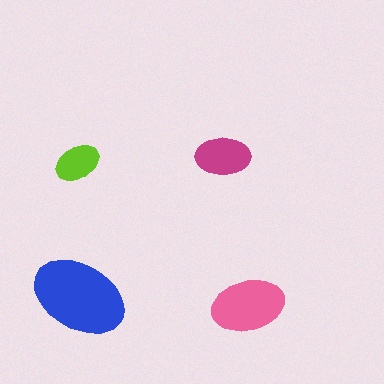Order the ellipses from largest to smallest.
the blue one, the pink one, the magenta one, the lime one.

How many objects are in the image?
There are 4 objects in the image.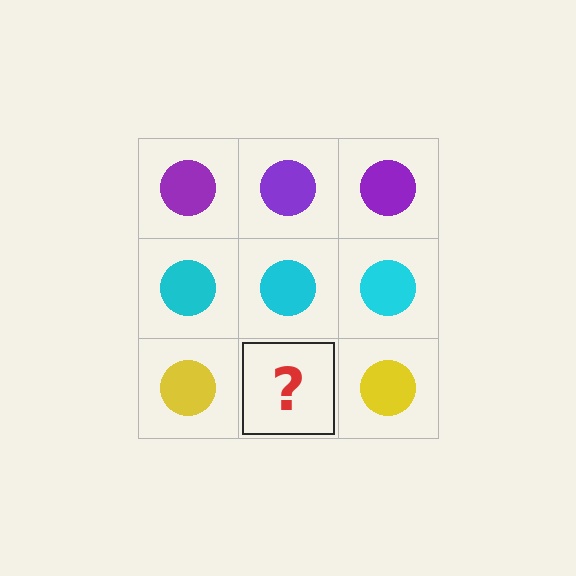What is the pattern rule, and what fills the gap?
The rule is that each row has a consistent color. The gap should be filled with a yellow circle.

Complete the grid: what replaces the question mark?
The question mark should be replaced with a yellow circle.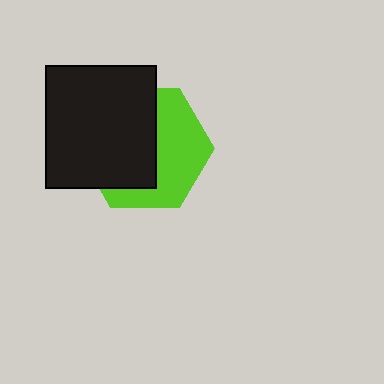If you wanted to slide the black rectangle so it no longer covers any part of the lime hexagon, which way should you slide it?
Slide it left — that is the most direct way to separate the two shapes.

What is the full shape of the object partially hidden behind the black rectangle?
The partially hidden object is a lime hexagon.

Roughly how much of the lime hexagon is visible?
About half of it is visible (roughly 46%).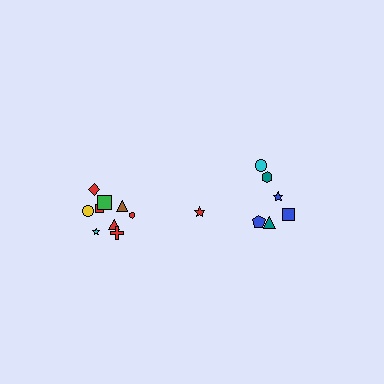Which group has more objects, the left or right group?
The left group.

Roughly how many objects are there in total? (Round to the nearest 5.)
Roughly 15 objects in total.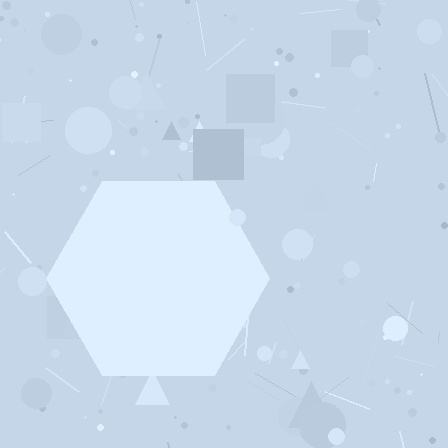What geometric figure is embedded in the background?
A hexagon is embedded in the background.